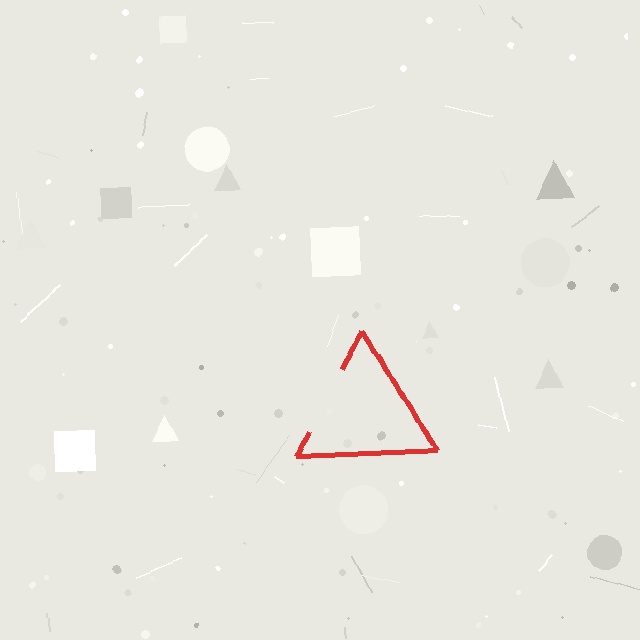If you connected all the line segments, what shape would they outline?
They would outline a triangle.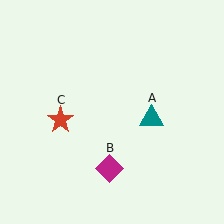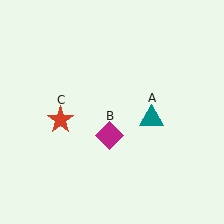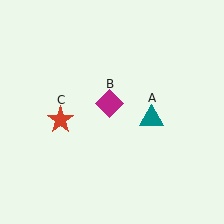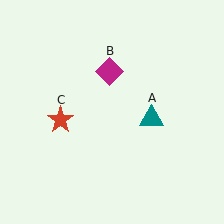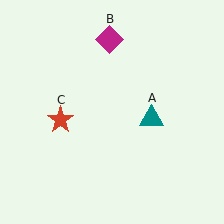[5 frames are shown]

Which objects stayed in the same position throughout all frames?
Teal triangle (object A) and red star (object C) remained stationary.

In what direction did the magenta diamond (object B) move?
The magenta diamond (object B) moved up.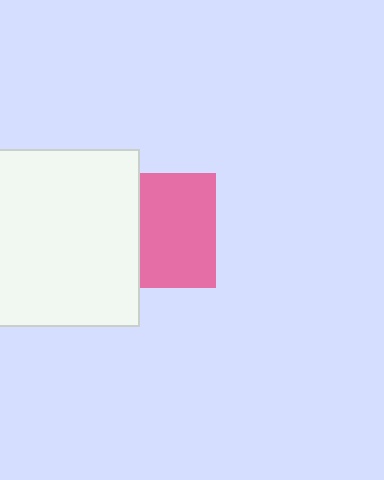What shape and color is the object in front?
The object in front is a white rectangle.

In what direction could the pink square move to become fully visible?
The pink square could move right. That would shift it out from behind the white rectangle entirely.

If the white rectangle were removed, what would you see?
You would see the complete pink square.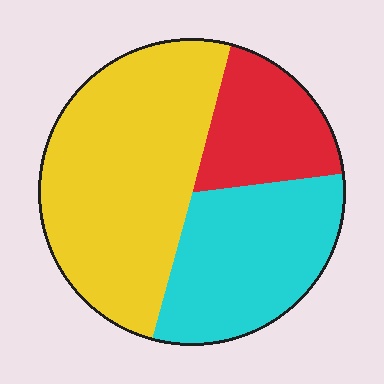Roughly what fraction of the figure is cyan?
Cyan covers roughly 30% of the figure.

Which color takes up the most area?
Yellow, at roughly 50%.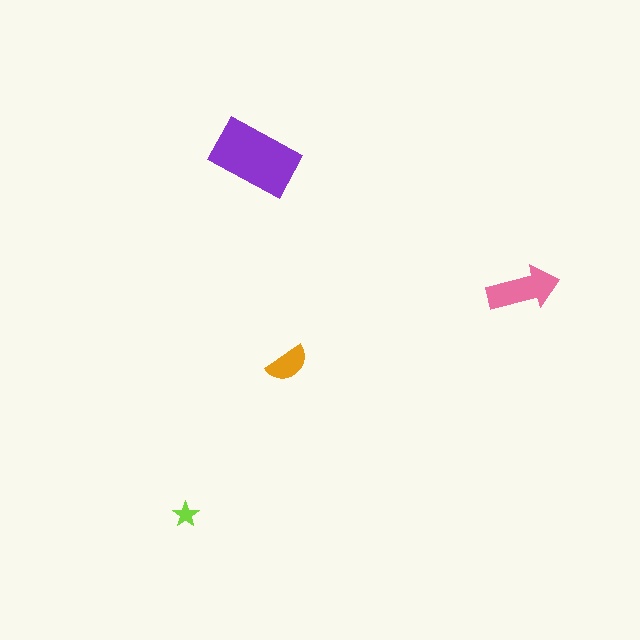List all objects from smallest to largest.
The lime star, the orange semicircle, the pink arrow, the purple rectangle.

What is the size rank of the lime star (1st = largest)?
4th.